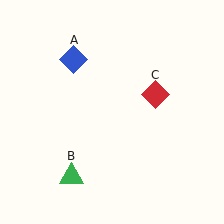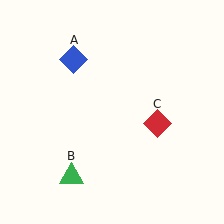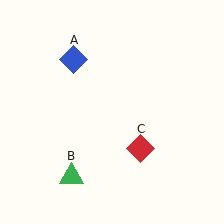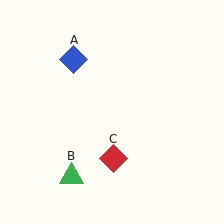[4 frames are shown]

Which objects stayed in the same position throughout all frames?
Blue diamond (object A) and green triangle (object B) remained stationary.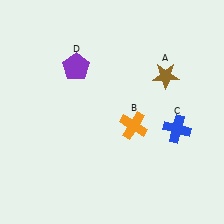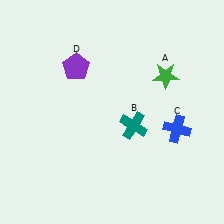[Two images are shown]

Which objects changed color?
A changed from brown to green. B changed from orange to teal.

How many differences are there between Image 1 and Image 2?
There are 2 differences between the two images.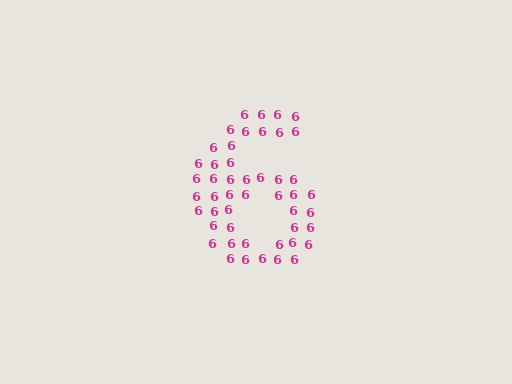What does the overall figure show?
The overall figure shows the digit 6.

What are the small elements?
The small elements are digit 6's.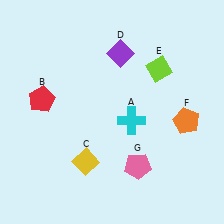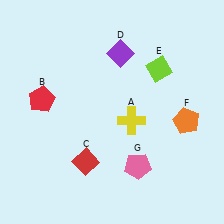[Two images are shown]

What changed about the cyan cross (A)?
In Image 1, A is cyan. In Image 2, it changed to yellow.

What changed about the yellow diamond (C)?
In Image 1, C is yellow. In Image 2, it changed to red.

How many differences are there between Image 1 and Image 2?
There are 2 differences between the two images.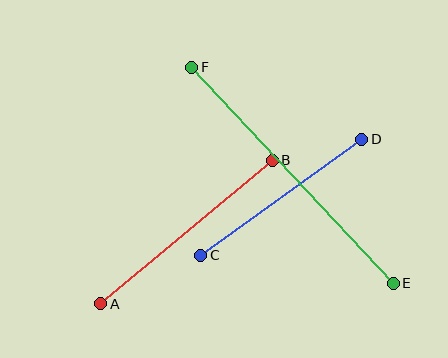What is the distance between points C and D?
The distance is approximately 198 pixels.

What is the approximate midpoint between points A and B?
The midpoint is at approximately (186, 232) pixels.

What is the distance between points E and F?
The distance is approximately 296 pixels.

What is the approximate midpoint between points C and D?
The midpoint is at approximately (281, 197) pixels.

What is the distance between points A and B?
The distance is approximately 224 pixels.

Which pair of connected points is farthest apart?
Points E and F are farthest apart.